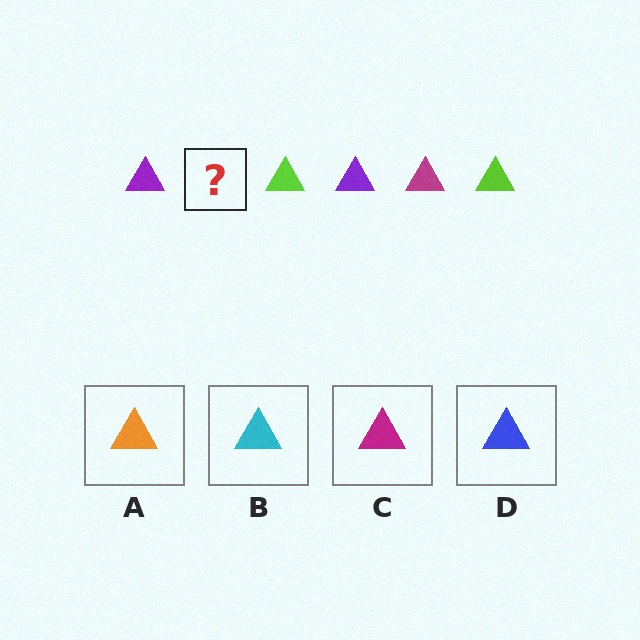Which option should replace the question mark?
Option C.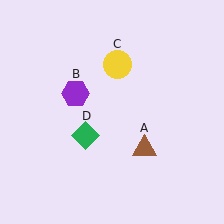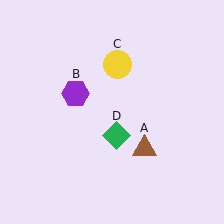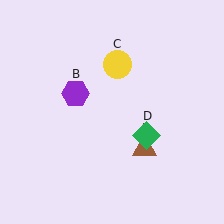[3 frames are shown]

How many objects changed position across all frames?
1 object changed position: green diamond (object D).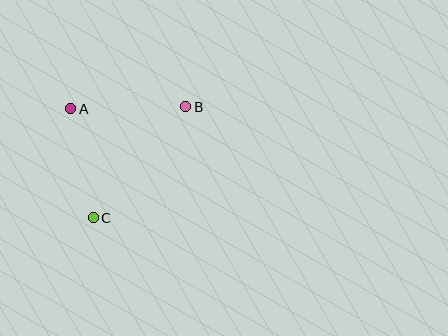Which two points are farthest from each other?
Points B and C are farthest from each other.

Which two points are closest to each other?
Points A and C are closest to each other.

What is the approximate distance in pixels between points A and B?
The distance between A and B is approximately 115 pixels.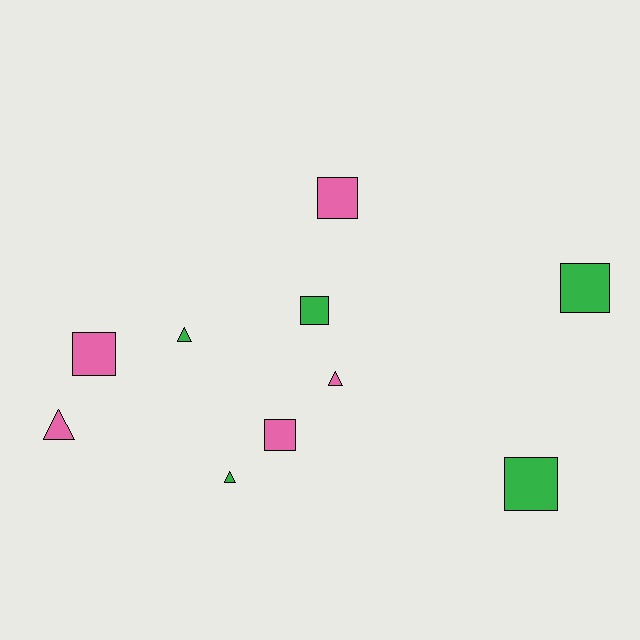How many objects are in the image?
There are 10 objects.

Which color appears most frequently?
Pink, with 5 objects.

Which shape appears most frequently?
Square, with 6 objects.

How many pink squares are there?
There are 3 pink squares.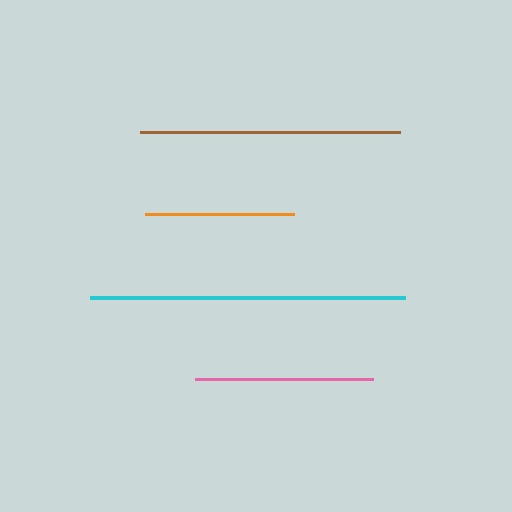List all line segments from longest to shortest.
From longest to shortest: cyan, brown, pink, orange.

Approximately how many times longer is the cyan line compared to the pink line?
The cyan line is approximately 1.8 times the length of the pink line.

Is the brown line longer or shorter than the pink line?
The brown line is longer than the pink line.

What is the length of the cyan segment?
The cyan segment is approximately 316 pixels long.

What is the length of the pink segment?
The pink segment is approximately 178 pixels long.